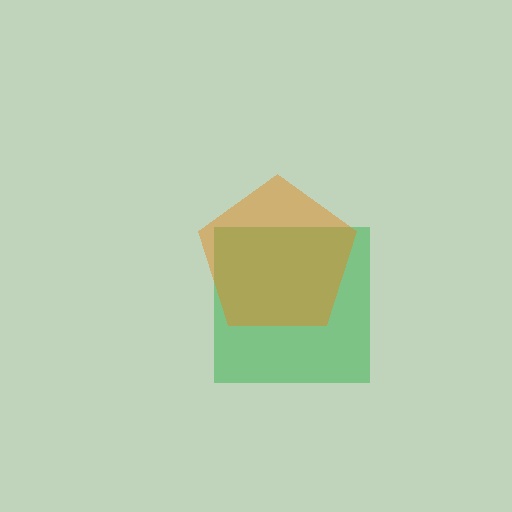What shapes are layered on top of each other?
The layered shapes are: a green square, an orange pentagon.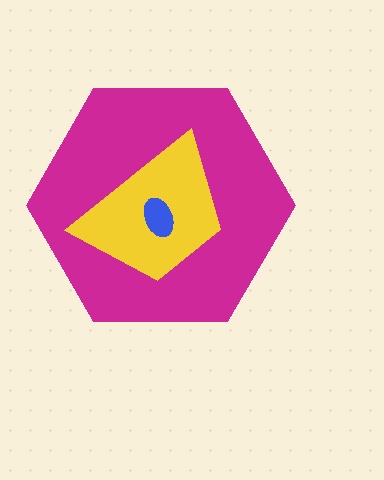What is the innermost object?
The blue ellipse.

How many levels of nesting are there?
3.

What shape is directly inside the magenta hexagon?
The yellow trapezoid.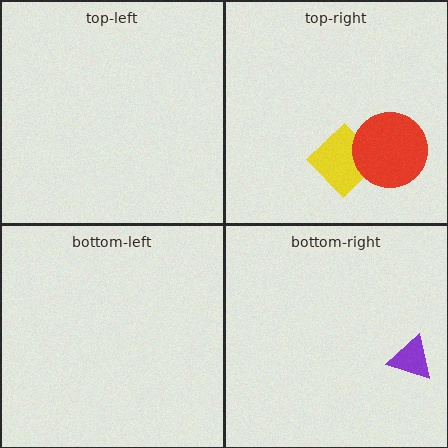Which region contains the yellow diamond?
The top-right region.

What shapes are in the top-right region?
The yellow diamond, the red circle.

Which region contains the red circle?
The top-right region.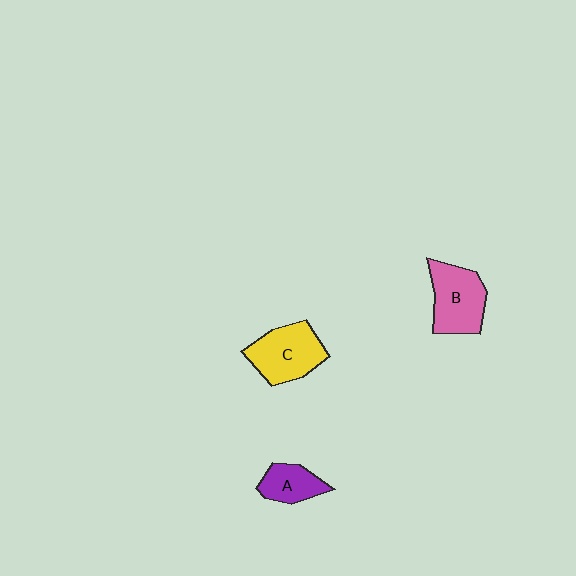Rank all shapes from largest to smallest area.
From largest to smallest: C (yellow), B (pink), A (purple).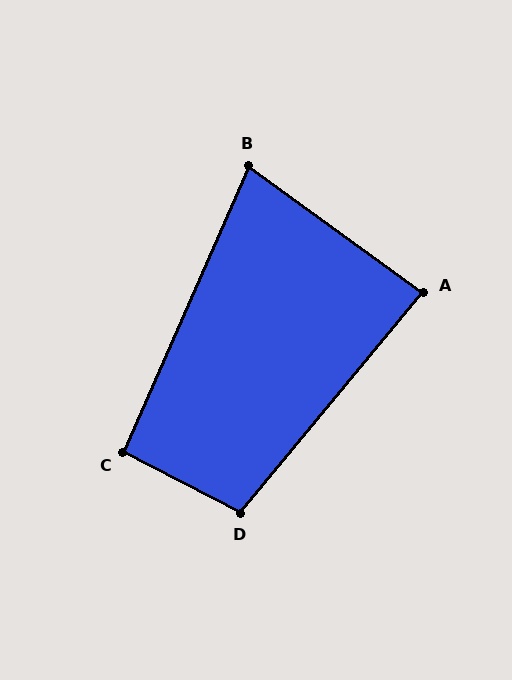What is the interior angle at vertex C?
Approximately 94 degrees (approximately right).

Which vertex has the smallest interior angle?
B, at approximately 78 degrees.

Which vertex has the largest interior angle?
D, at approximately 102 degrees.